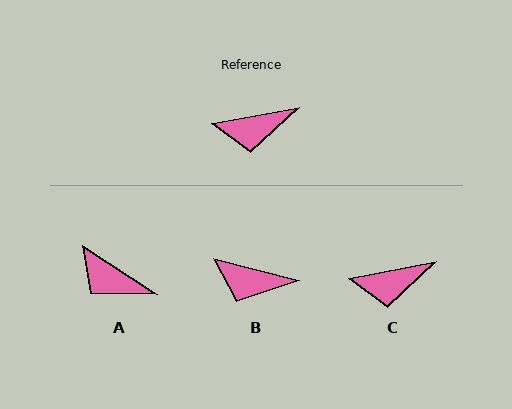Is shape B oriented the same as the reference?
No, it is off by about 25 degrees.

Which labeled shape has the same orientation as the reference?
C.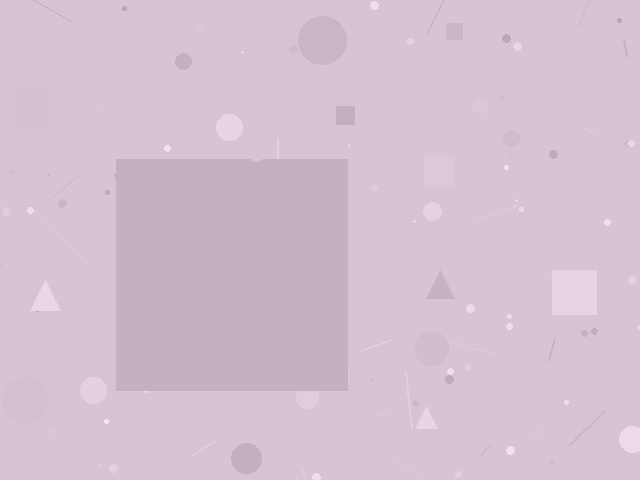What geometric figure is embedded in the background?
A square is embedded in the background.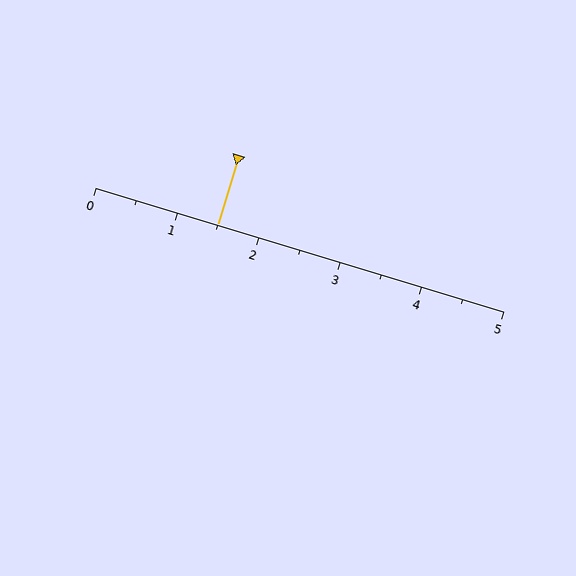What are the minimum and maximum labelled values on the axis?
The axis runs from 0 to 5.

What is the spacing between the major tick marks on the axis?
The major ticks are spaced 1 apart.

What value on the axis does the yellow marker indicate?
The marker indicates approximately 1.5.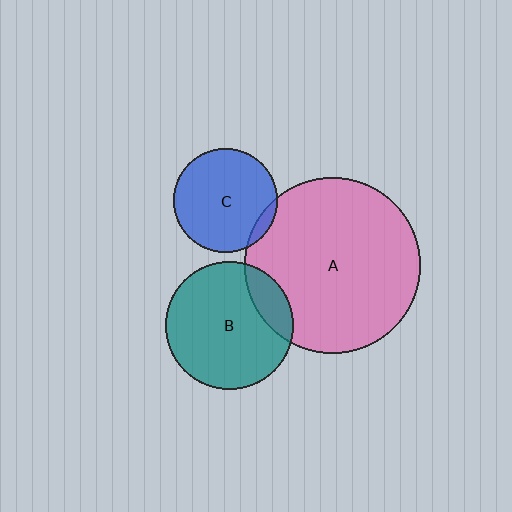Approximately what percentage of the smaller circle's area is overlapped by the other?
Approximately 5%.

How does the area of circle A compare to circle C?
Approximately 2.9 times.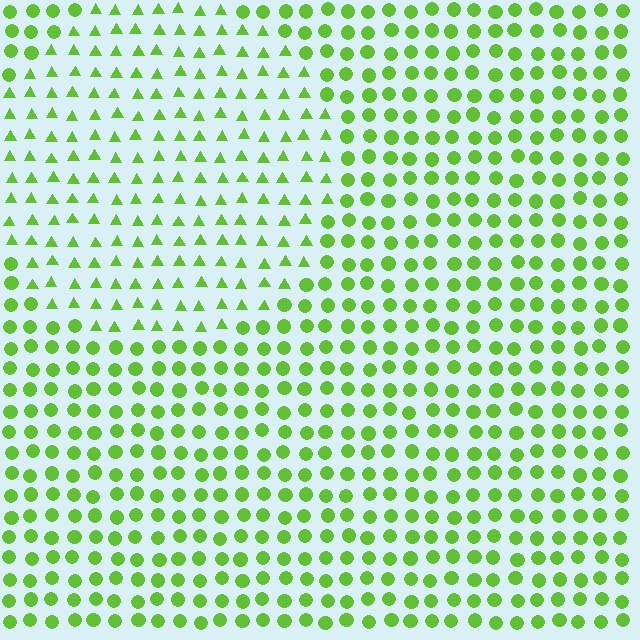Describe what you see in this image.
The image is filled with small lime elements arranged in a uniform grid. A circle-shaped region contains triangles, while the surrounding area contains circles. The boundary is defined purely by the change in element shape.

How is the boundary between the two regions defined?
The boundary is defined by a change in element shape: triangles inside vs. circles outside. All elements share the same color and spacing.